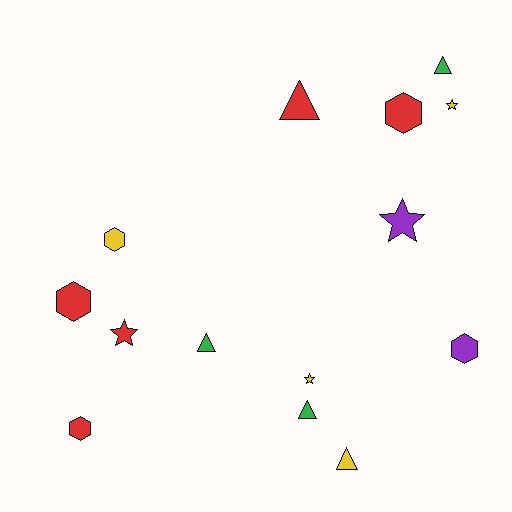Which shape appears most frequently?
Triangle, with 5 objects.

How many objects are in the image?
There are 14 objects.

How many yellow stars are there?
There are 2 yellow stars.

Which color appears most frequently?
Red, with 5 objects.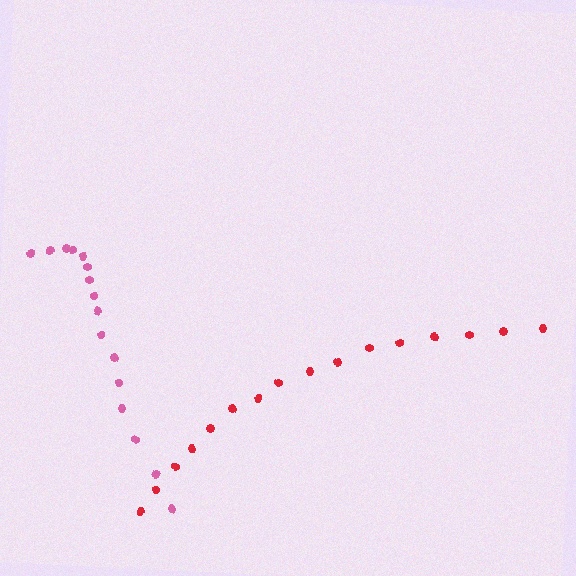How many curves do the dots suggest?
There are 2 distinct paths.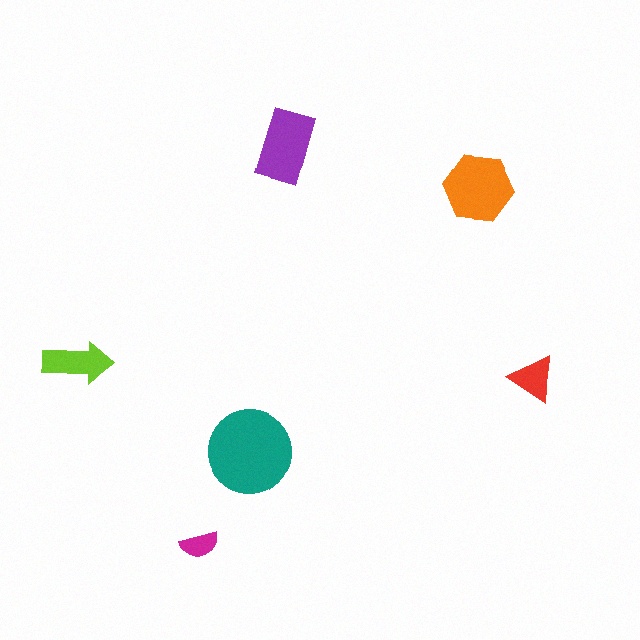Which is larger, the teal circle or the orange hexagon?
The teal circle.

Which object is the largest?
The teal circle.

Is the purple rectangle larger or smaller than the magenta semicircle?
Larger.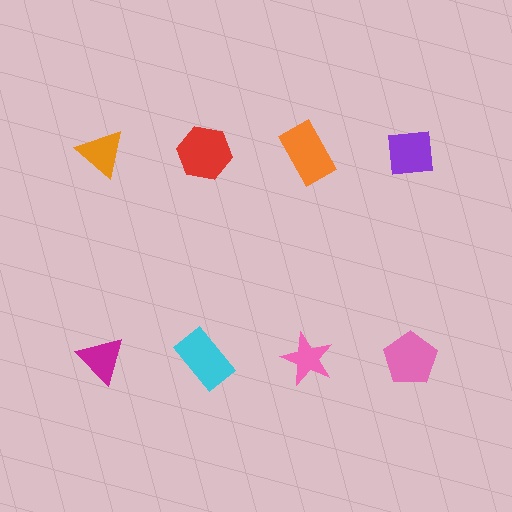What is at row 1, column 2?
A red hexagon.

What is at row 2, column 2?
A cyan rectangle.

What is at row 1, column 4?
A purple square.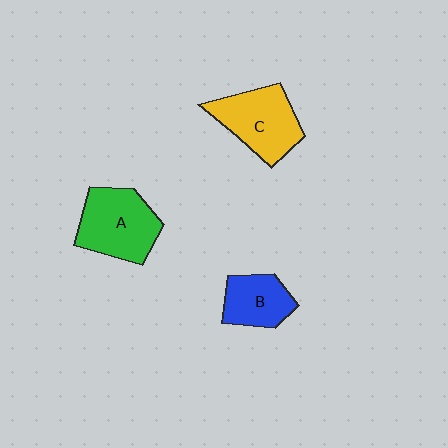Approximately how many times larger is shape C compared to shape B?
Approximately 1.4 times.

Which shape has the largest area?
Shape A (green).